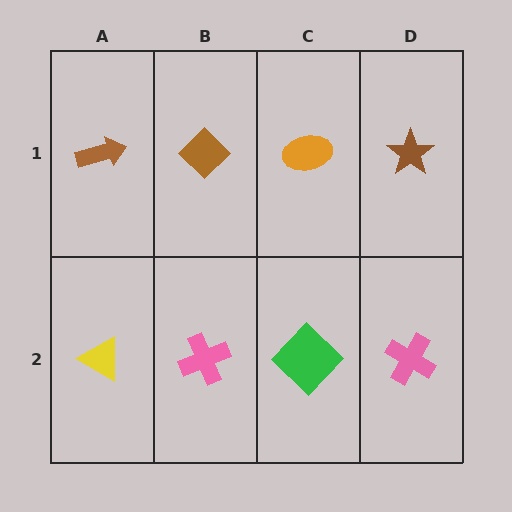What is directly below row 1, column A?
A yellow triangle.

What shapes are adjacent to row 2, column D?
A brown star (row 1, column D), a green diamond (row 2, column C).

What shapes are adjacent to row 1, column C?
A green diamond (row 2, column C), a brown diamond (row 1, column B), a brown star (row 1, column D).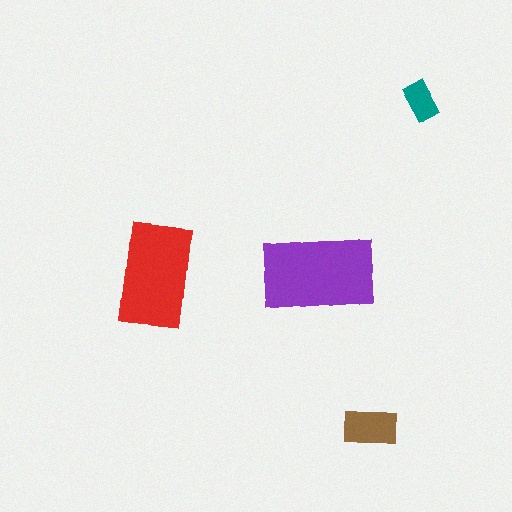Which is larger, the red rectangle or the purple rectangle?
The purple one.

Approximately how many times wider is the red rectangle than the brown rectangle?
About 2 times wider.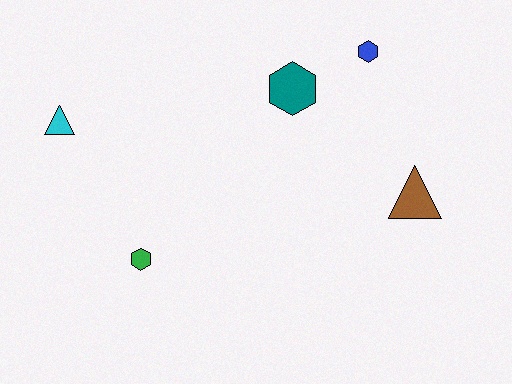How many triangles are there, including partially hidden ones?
There are 2 triangles.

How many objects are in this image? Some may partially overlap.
There are 5 objects.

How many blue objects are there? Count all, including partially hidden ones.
There is 1 blue object.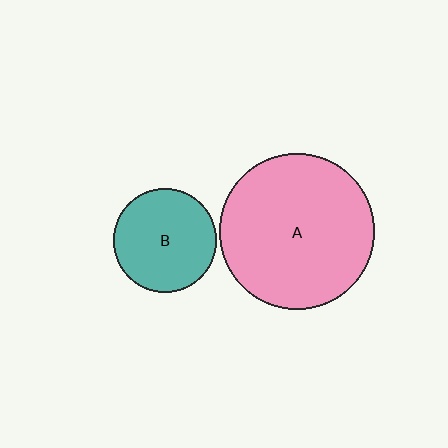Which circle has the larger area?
Circle A (pink).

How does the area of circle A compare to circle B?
Approximately 2.3 times.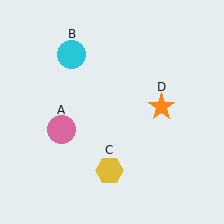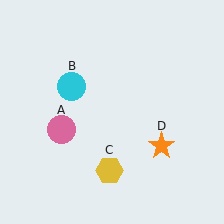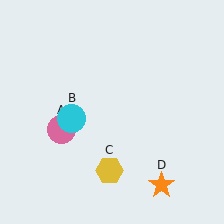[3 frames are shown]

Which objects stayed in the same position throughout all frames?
Pink circle (object A) and yellow hexagon (object C) remained stationary.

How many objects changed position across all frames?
2 objects changed position: cyan circle (object B), orange star (object D).